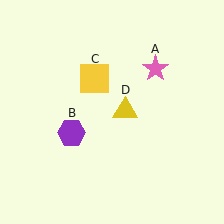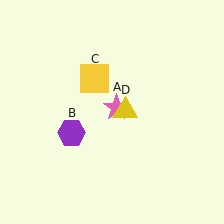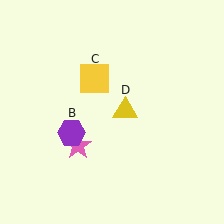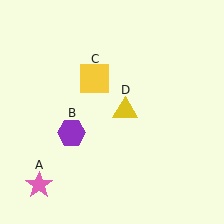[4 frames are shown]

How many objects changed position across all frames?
1 object changed position: pink star (object A).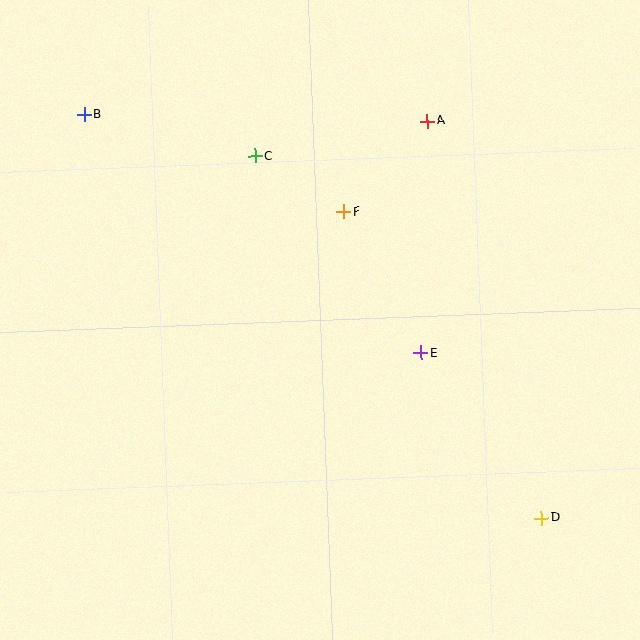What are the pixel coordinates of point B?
Point B is at (84, 114).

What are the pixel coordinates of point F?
Point F is at (344, 212).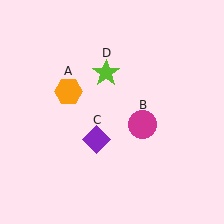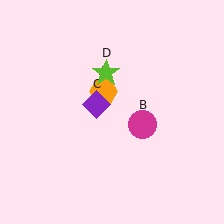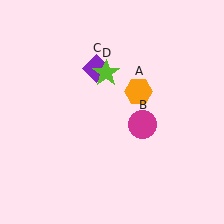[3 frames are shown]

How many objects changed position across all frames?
2 objects changed position: orange hexagon (object A), purple diamond (object C).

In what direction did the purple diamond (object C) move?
The purple diamond (object C) moved up.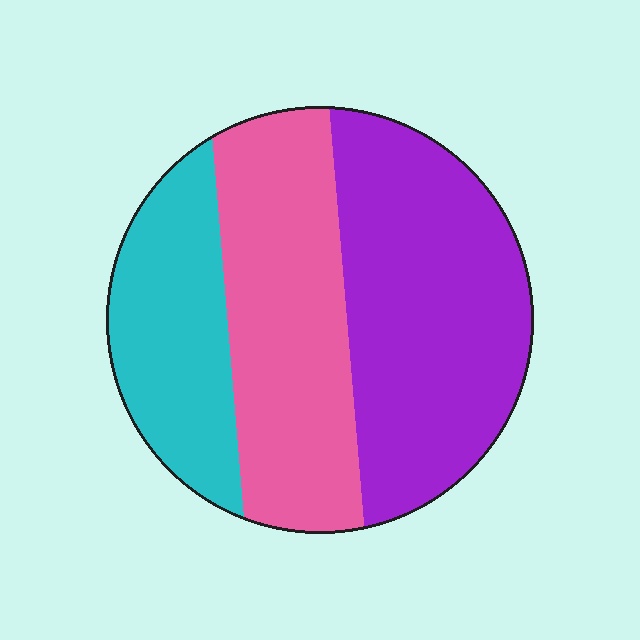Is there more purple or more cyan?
Purple.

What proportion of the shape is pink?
Pink covers about 35% of the shape.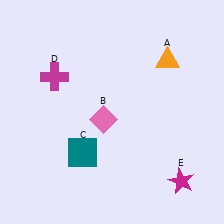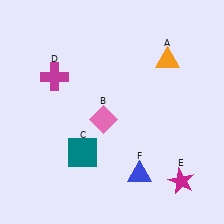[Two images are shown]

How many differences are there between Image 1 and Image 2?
There is 1 difference between the two images.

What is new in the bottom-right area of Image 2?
A blue triangle (F) was added in the bottom-right area of Image 2.